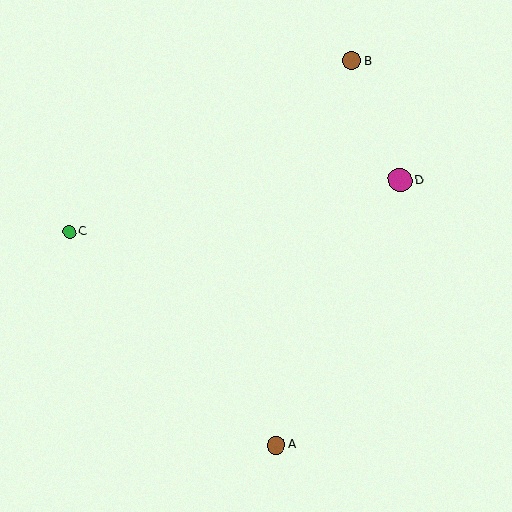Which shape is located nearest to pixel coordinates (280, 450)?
The brown circle (labeled A) at (276, 445) is nearest to that location.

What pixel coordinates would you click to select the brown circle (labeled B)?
Click at (352, 61) to select the brown circle B.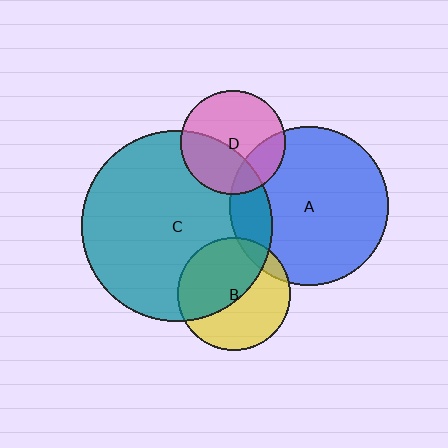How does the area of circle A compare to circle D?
Approximately 2.3 times.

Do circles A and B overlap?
Yes.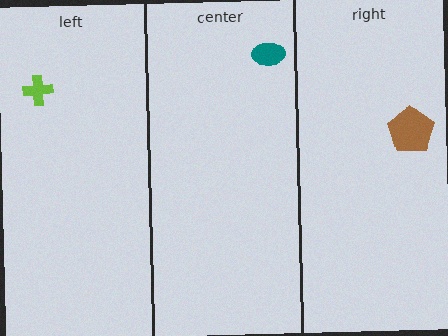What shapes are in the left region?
The lime cross.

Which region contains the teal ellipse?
The center region.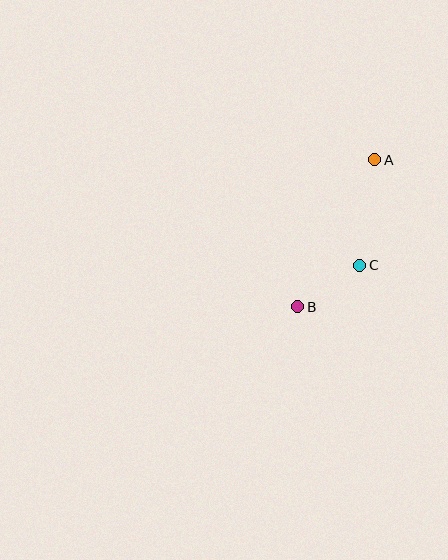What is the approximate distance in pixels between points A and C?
The distance between A and C is approximately 106 pixels.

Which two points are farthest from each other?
Points A and B are farthest from each other.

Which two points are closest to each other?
Points B and C are closest to each other.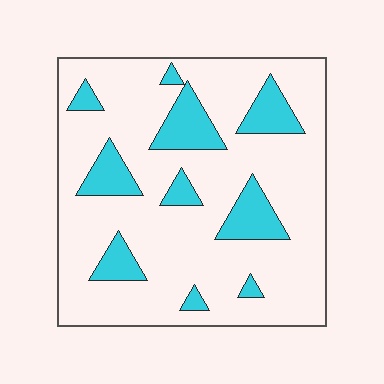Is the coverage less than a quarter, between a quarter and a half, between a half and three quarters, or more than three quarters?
Less than a quarter.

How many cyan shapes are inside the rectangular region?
10.